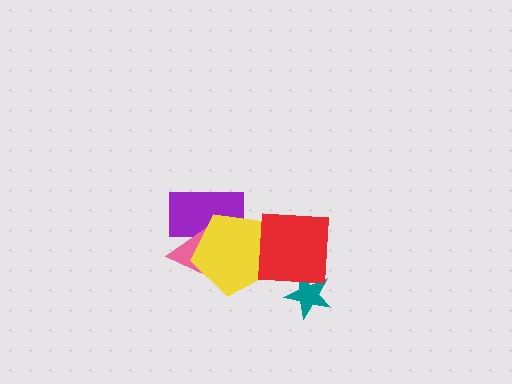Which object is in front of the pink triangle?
The yellow pentagon is in front of the pink triangle.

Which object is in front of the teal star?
The red square is in front of the teal star.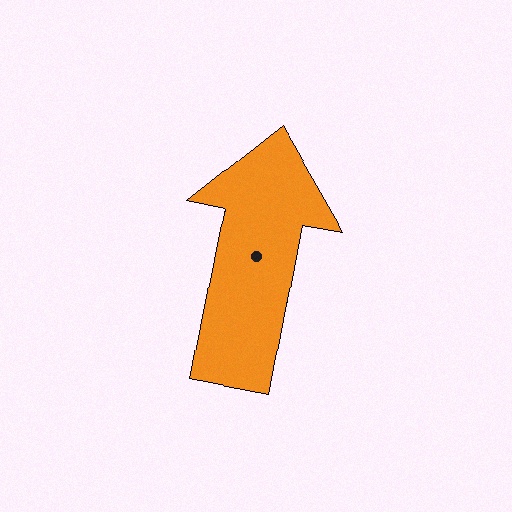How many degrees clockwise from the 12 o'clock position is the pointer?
Approximately 11 degrees.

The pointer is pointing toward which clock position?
Roughly 12 o'clock.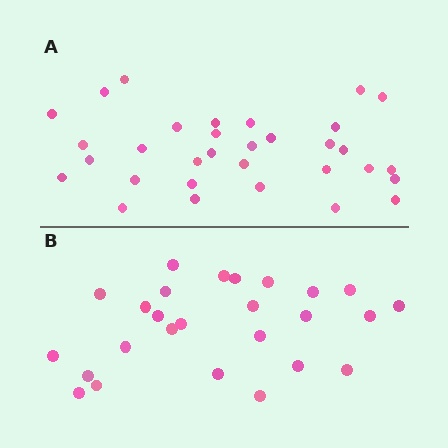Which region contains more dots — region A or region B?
Region A (the top region) has more dots.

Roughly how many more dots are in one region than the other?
Region A has about 6 more dots than region B.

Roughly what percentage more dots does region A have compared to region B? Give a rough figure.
About 25% more.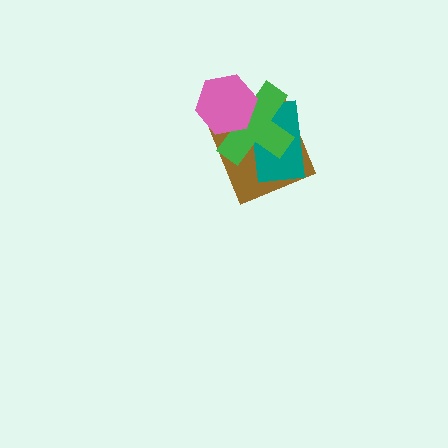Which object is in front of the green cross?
The pink hexagon is in front of the green cross.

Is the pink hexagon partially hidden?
No, no other shape covers it.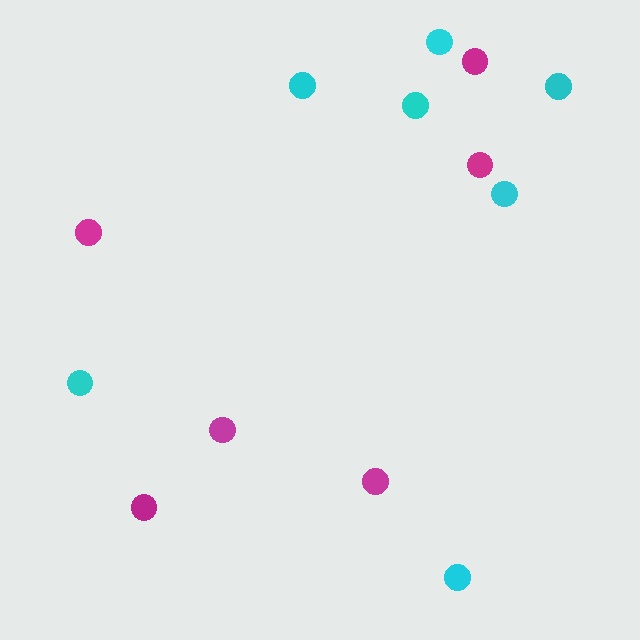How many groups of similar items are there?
There are 2 groups: one group of cyan circles (7) and one group of magenta circles (6).